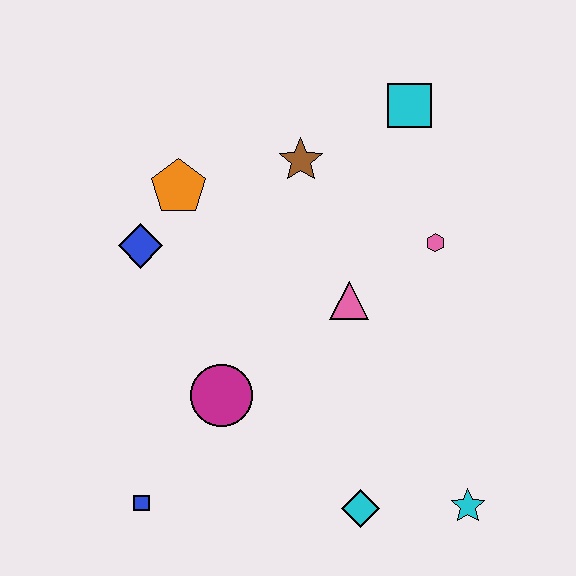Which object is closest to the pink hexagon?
The pink triangle is closest to the pink hexagon.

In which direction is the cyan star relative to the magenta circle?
The cyan star is to the right of the magenta circle.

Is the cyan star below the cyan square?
Yes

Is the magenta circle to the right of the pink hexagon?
No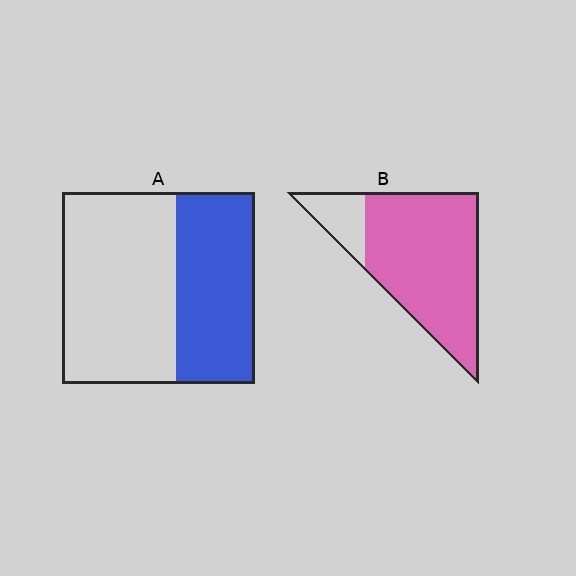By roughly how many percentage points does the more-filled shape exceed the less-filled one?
By roughly 40 percentage points (B over A).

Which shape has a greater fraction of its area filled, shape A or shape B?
Shape B.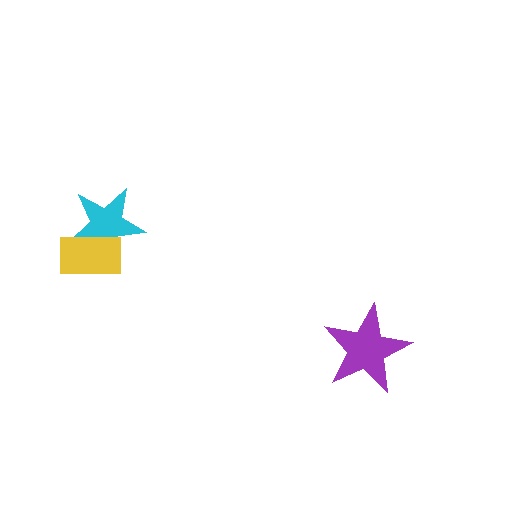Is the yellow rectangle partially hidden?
No, no other shape covers it.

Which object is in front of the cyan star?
The yellow rectangle is in front of the cyan star.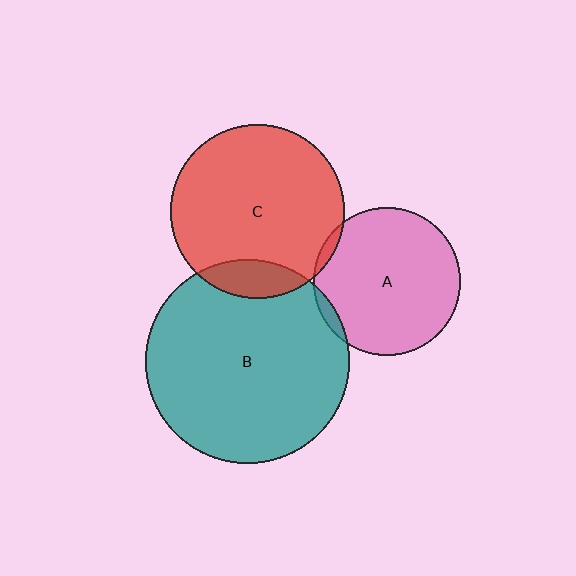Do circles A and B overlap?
Yes.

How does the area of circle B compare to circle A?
Approximately 1.9 times.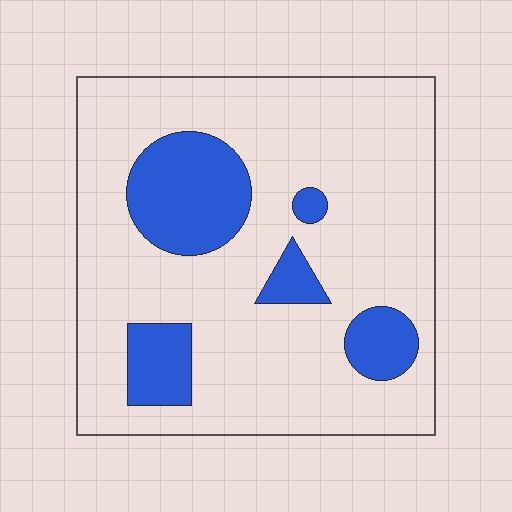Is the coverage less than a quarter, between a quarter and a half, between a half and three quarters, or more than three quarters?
Less than a quarter.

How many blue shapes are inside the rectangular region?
5.